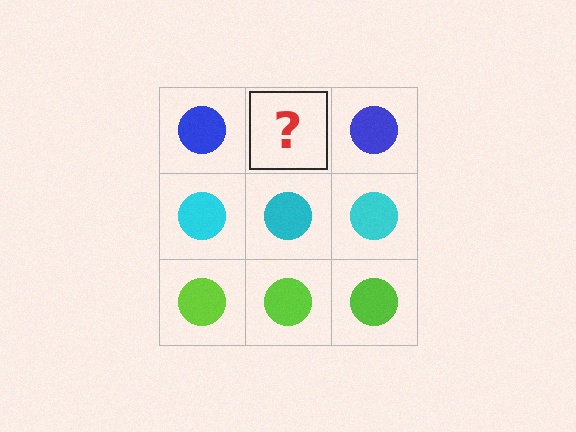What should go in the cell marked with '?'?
The missing cell should contain a blue circle.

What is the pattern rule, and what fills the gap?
The rule is that each row has a consistent color. The gap should be filled with a blue circle.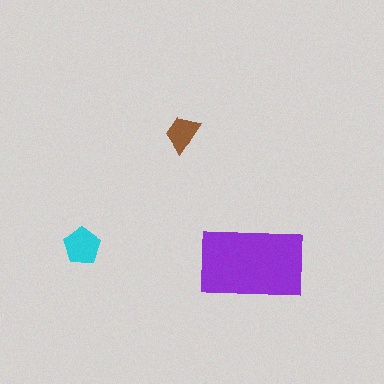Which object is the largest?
The purple rectangle.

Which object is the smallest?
The brown trapezoid.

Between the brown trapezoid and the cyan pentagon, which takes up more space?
The cyan pentagon.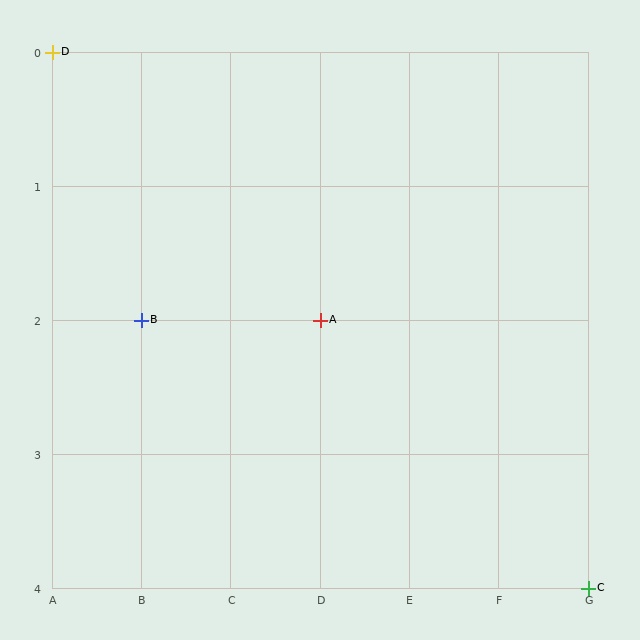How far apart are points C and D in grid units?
Points C and D are 6 columns and 4 rows apart (about 7.2 grid units diagonally).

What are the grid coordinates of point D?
Point D is at grid coordinates (A, 0).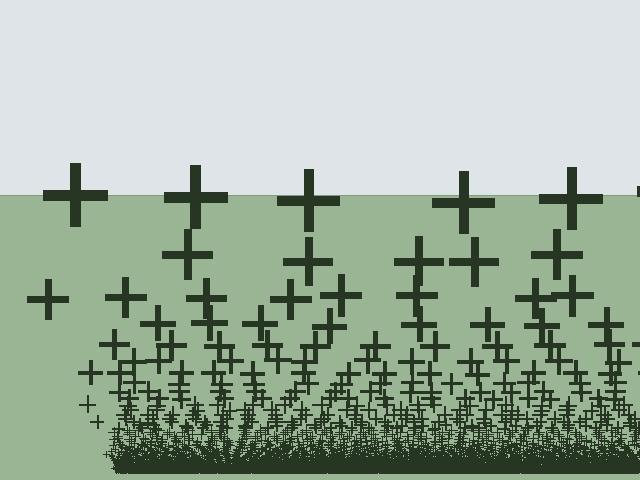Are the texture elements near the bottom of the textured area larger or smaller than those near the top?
Smaller. The gradient is inverted — elements near the bottom are smaller and denser.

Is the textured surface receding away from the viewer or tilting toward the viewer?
The surface appears to tilt toward the viewer. Texture elements get larger and sparser toward the top.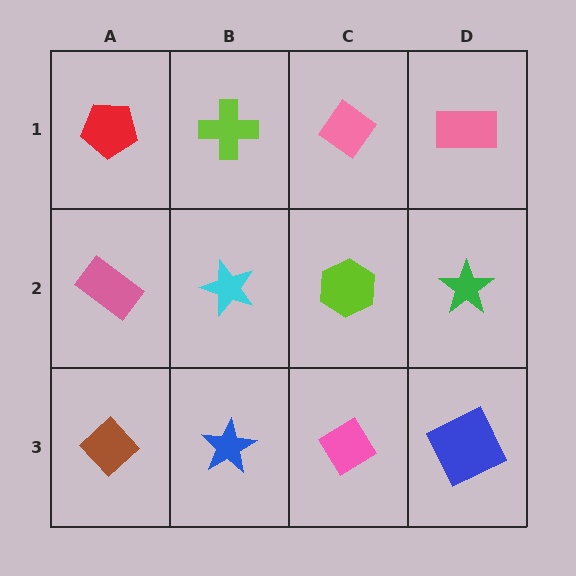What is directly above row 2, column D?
A pink rectangle.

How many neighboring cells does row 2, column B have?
4.